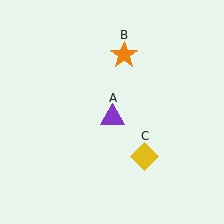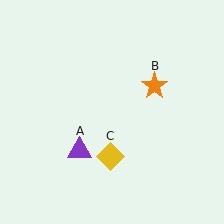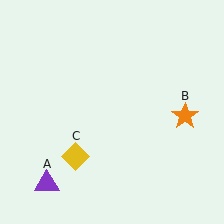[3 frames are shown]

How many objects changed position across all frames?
3 objects changed position: purple triangle (object A), orange star (object B), yellow diamond (object C).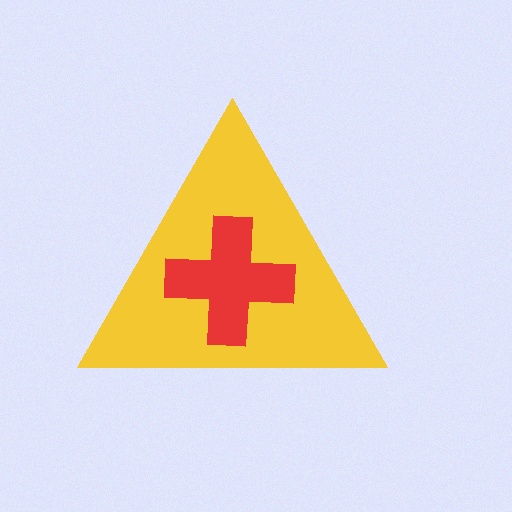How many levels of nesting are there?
2.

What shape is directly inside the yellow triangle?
The red cross.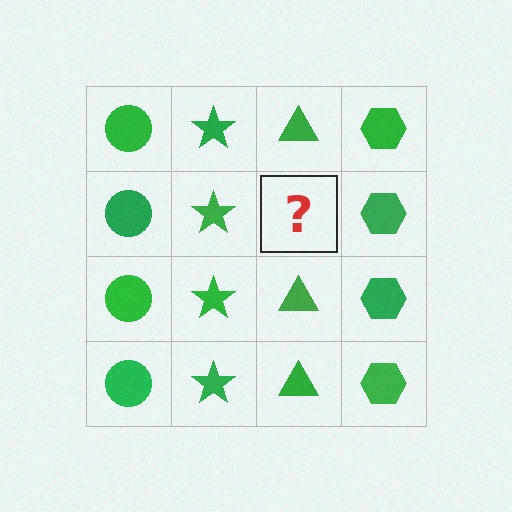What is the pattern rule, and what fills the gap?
The rule is that each column has a consistent shape. The gap should be filled with a green triangle.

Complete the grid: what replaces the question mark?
The question mark should be replaced with a green triangle.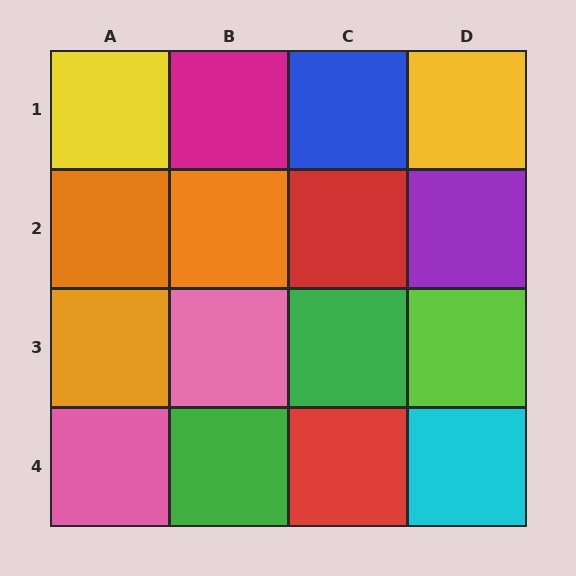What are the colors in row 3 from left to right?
Orange, pink, green, lime.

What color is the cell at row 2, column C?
Red.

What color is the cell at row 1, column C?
Blue.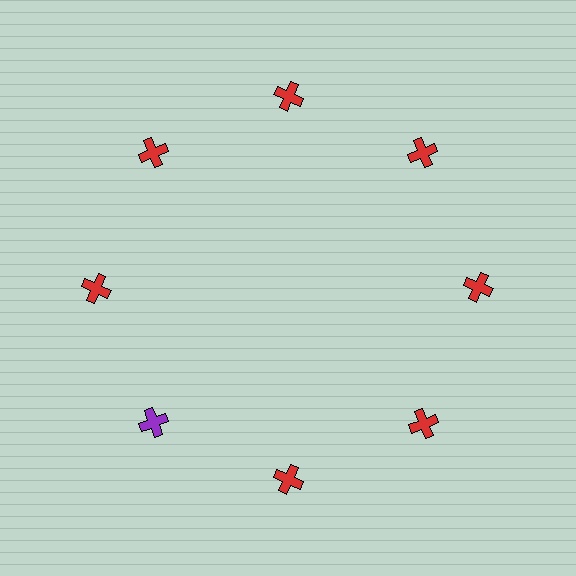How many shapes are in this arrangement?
There are 8 shapes arranged in a ring pattern.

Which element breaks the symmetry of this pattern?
The purple cross at roughly the 8 o'clock position breaks the symmetry. All other shapes are red crosses.